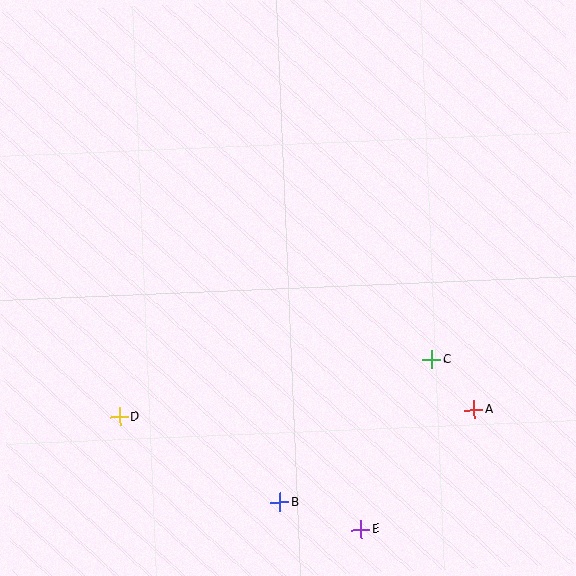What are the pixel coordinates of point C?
Point C is at (432, 360).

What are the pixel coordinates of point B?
Point B is at (280, 502).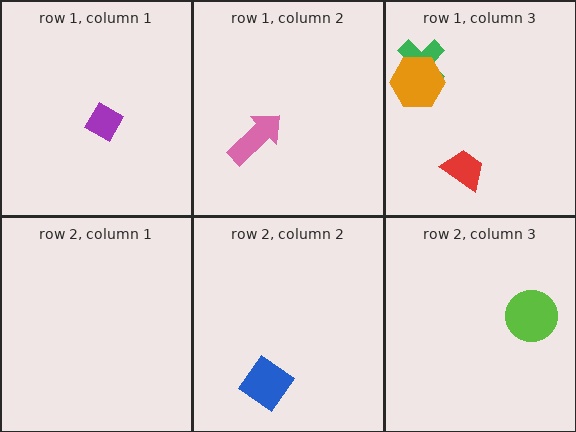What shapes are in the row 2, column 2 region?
The blue diamond.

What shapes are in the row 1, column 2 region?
The pink arrow.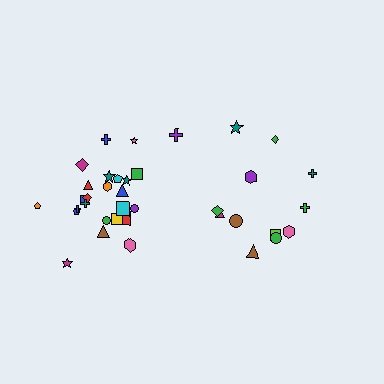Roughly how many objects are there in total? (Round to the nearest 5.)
Roughly 35 objects in total.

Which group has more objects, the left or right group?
The left group.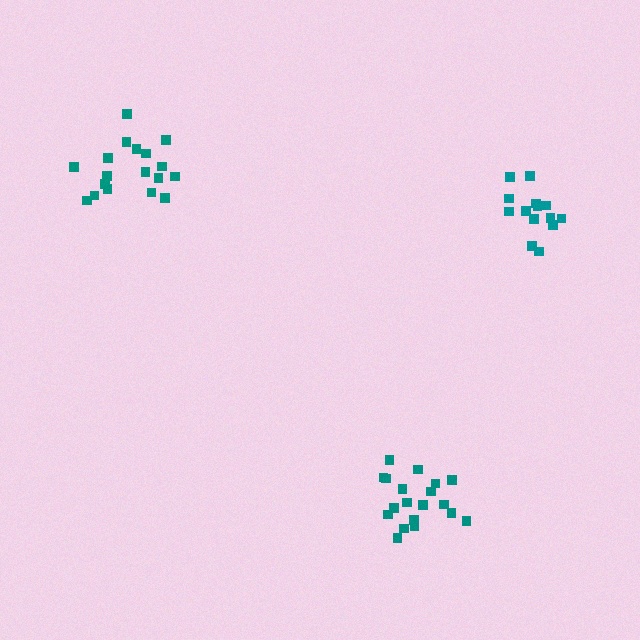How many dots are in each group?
Group 1: 19 dots, Group 2: 14 dots, Group 3: 18 dots (51 total).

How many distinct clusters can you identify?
There are 3 distinct clusters.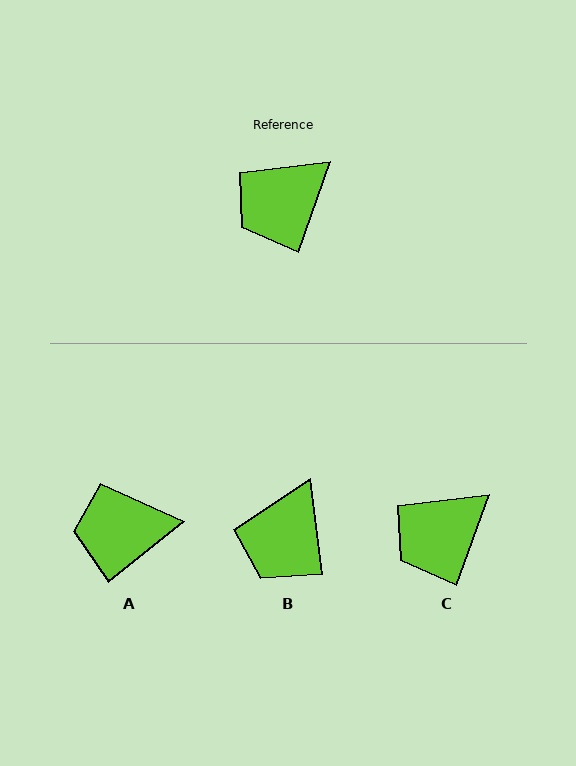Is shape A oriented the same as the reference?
No, it is off by about 31 degrees.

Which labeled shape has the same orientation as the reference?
C.